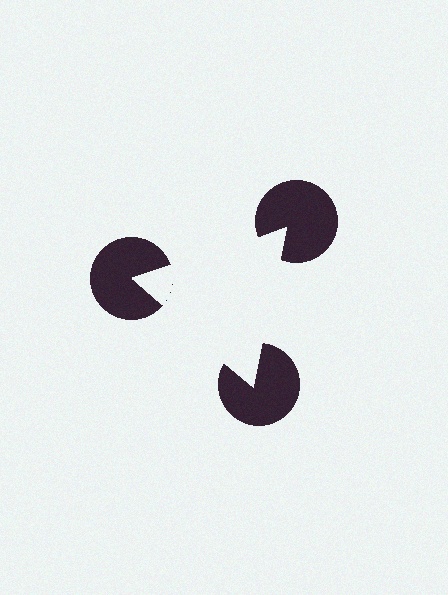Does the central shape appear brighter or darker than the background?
It typically appears slightly brighter than the background, even though no actual brightness change is drawn.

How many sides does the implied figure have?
3 sides.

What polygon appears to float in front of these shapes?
An illusory triangle — its edges are inferred from the aligned wedge cuts in the pac-man discs, not physically drawn.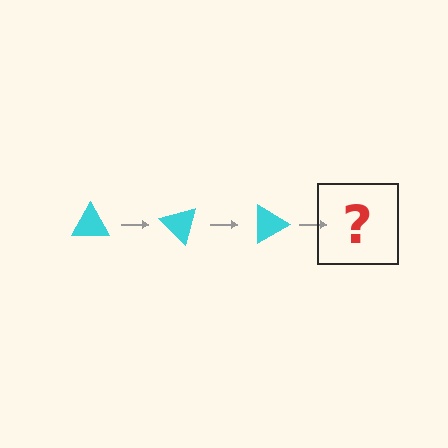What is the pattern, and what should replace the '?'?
The pattern is that the triangle rotates 45 degrees each step. The '?' should be a cyan triangle rotated 135 degrees.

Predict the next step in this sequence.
The next step is a cyan triangle rotated 135 degrees.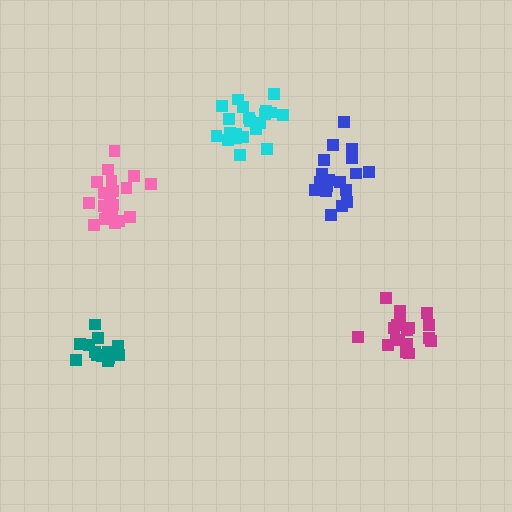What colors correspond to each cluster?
The clusters are colored: teal, cyan, blue, magenta, pink.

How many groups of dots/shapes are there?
There are 5 groups.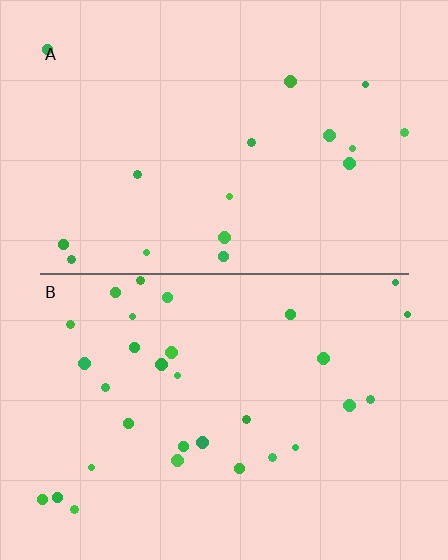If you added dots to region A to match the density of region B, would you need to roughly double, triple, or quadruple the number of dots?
Approximately double.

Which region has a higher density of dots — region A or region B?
B (the bottom).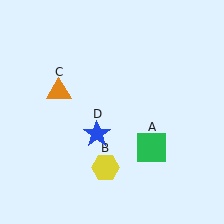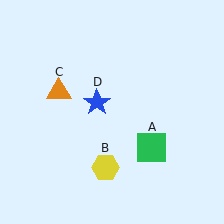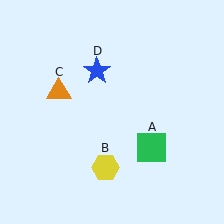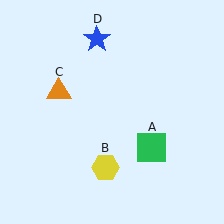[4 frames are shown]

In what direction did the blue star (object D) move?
The blue star (object D) moved up.